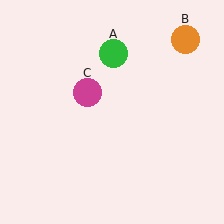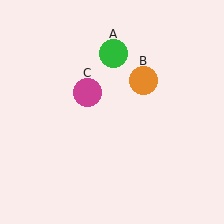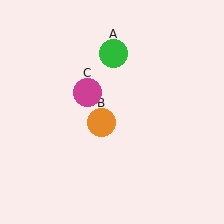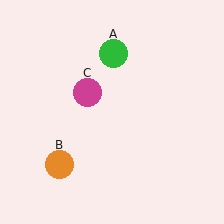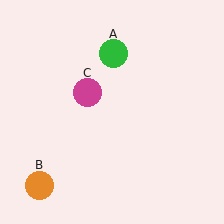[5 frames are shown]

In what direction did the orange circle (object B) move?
The orange circle (object B) moved down and to the left.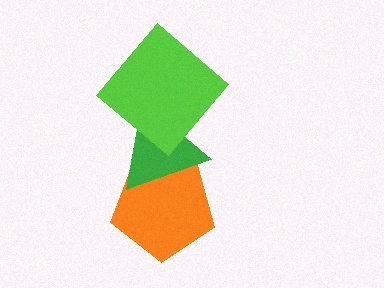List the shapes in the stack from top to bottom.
From top to bottom: the lime diamond, the green triangle, the orange pentagon.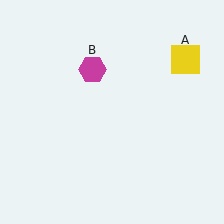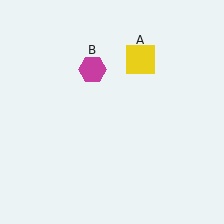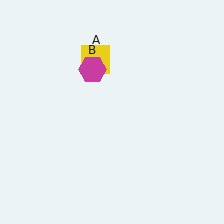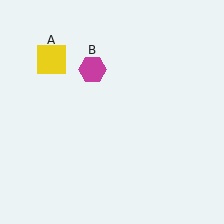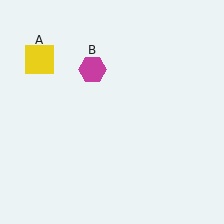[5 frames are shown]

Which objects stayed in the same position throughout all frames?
Magenta hexagon (object B) remained stationary.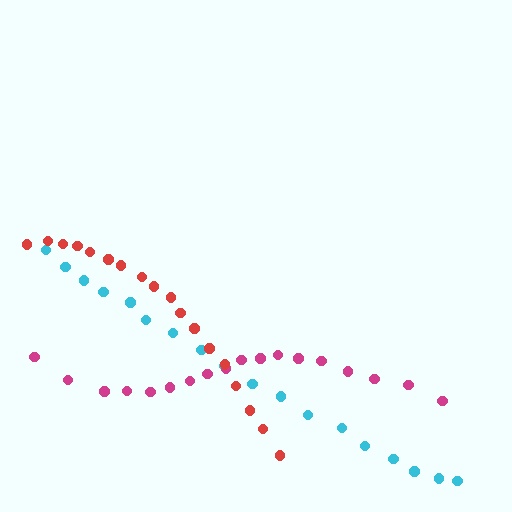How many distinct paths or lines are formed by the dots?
There are 3 distinct paths.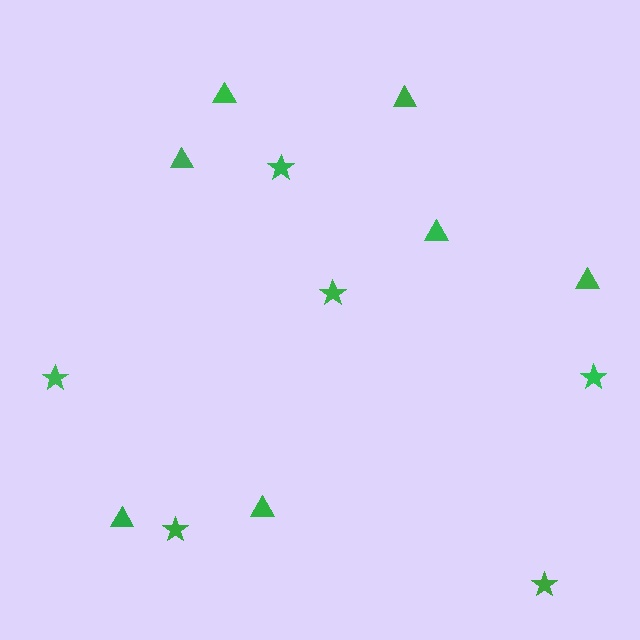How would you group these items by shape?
There are 2 groups: one group of stars (6) and one group of triangles (7).